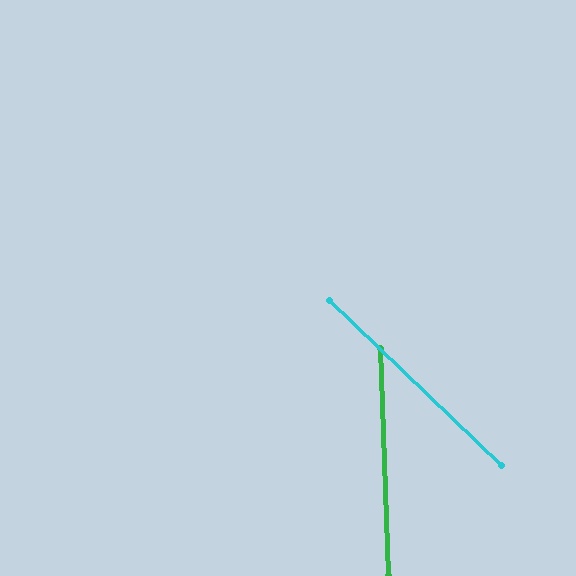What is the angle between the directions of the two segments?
Approximately 44 degrees.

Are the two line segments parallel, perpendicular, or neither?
Neither parallel nor perpendicular — they differ by about 44°.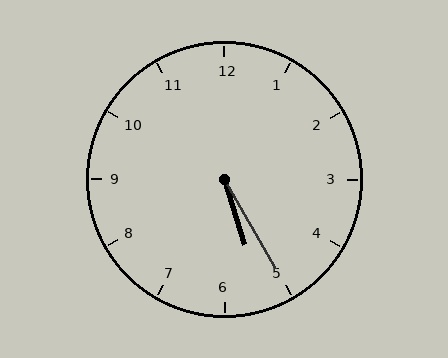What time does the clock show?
5:25.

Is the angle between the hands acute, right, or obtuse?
It is acute.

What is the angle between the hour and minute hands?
Approximately 12 degrees.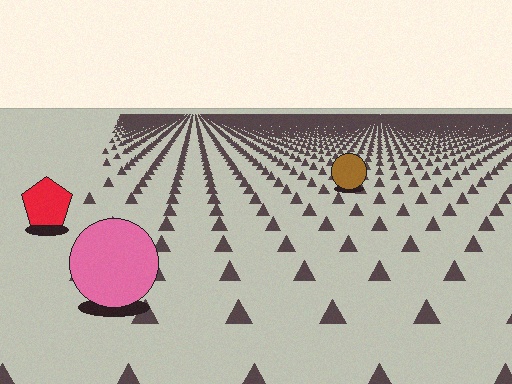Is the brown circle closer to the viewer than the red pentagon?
No. The red pentagon is closer — you can tell from the texture gradient: the ground texture is coarser near it.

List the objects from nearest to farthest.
From nearest to farthest: the pink circle, the red pentagon, the brown circle.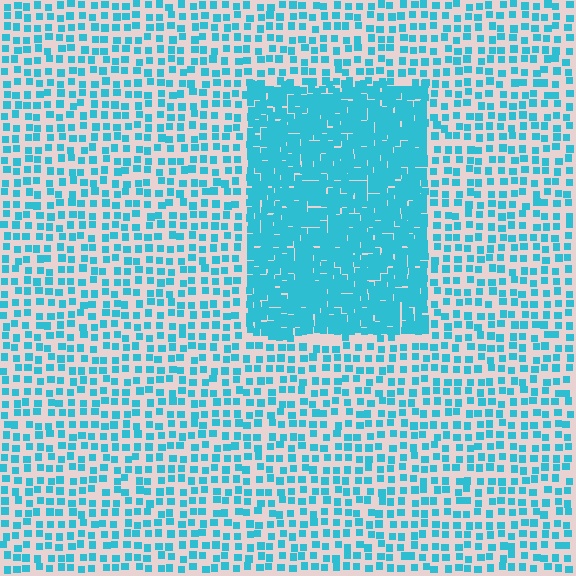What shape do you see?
I see a rectangle.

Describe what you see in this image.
The image contains small cyan elements arranged at two different densities. A rectangle-shaped region is visible where the elements are more densely packed than the surrounding area.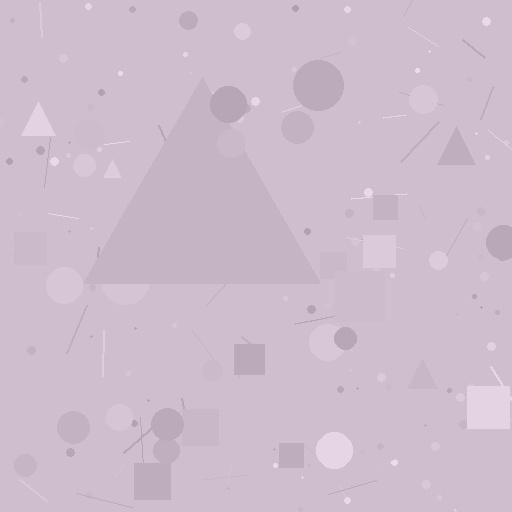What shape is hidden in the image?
A triangle is hidden in the image.